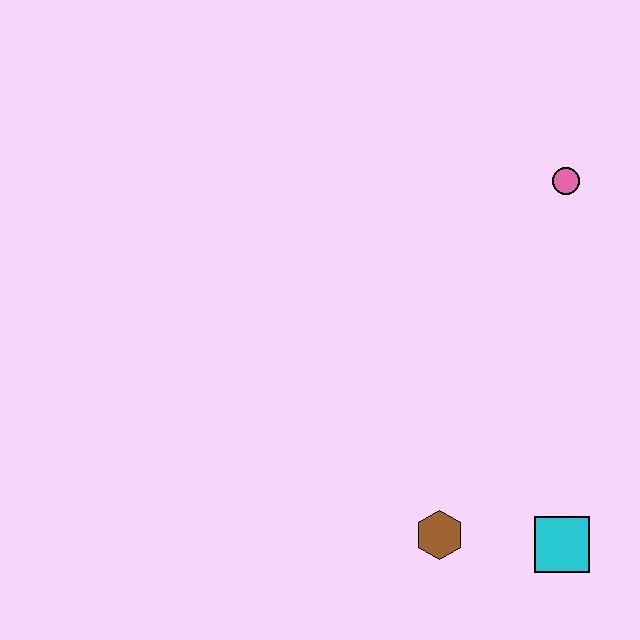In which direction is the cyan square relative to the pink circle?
The cyan square is below the pink circle.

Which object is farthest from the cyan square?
The pink circle is farthest from the cyan square.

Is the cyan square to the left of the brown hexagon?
No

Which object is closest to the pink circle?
The cyan square is closest to the pink circle.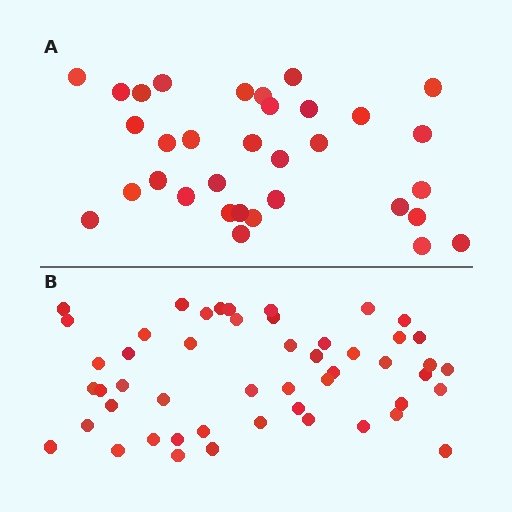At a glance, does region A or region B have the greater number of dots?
Region B (the bottom region) has more dots.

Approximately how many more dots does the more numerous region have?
Region B has approximately 15 more dots than region A.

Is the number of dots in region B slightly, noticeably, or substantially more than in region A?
Region B has substantially more. The ratio is roughly 1.5 to 1.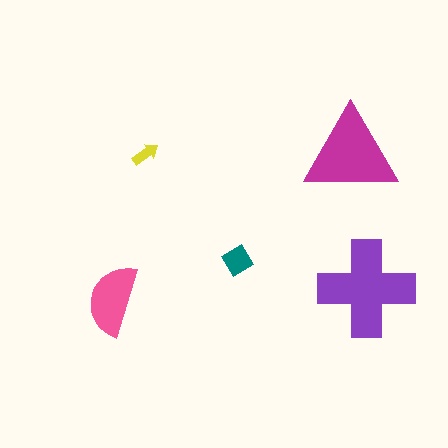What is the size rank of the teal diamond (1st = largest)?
4th.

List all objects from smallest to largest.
The yellow arrow, the teal diamond, the pink semicircle, the magenta triangle, the purple cross.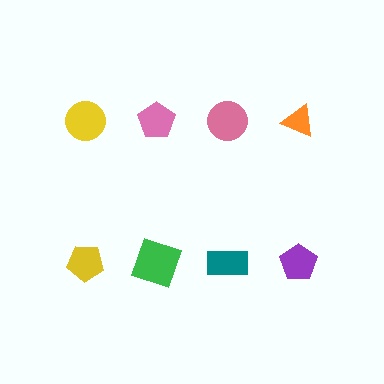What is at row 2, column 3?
A teal rectangle.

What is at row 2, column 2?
A green square.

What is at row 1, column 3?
A pink circle.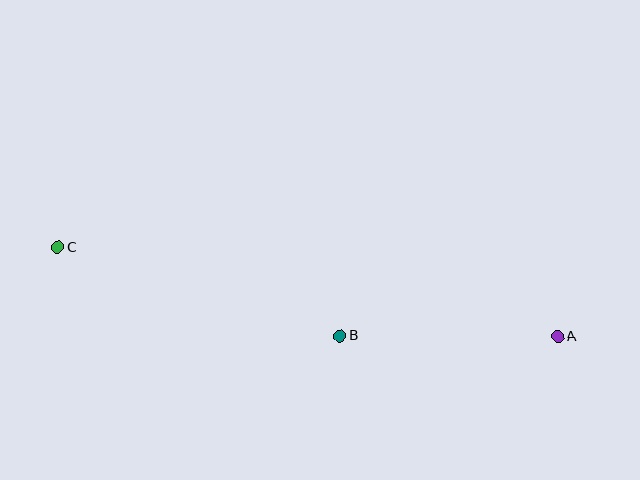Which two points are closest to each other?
Points A and B are closest to each other.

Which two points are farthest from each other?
Points A and C are farthest from each other.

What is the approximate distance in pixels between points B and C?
The distance between B and C is approximately 296 pixels.